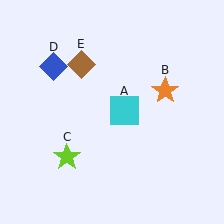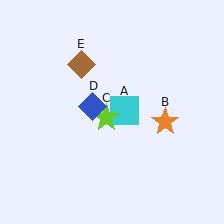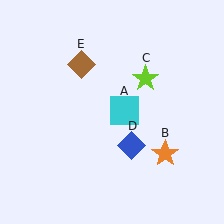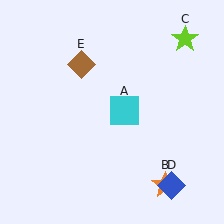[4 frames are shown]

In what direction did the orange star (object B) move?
The orange star (object B) moved down.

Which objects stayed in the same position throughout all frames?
Cyan square (object A) and brown diamond (object E) remained stationary.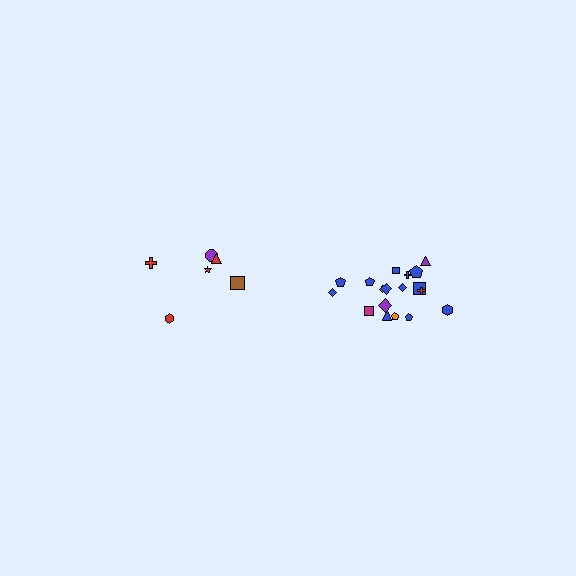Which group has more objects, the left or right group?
The right group.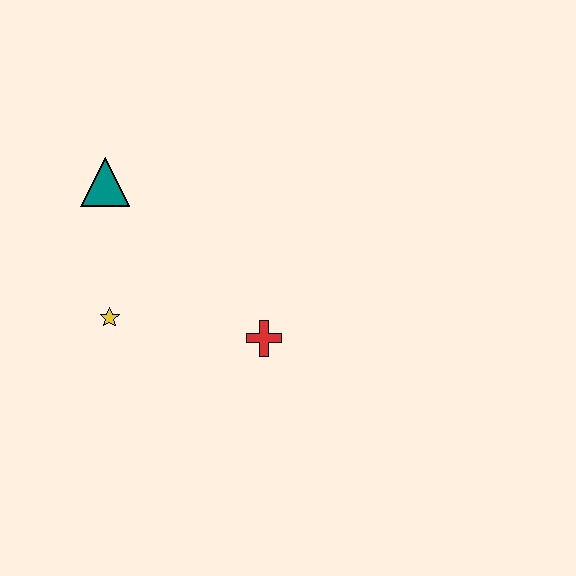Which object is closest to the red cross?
The yellow star is closest to the red cross.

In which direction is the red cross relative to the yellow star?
The red cross is to the right of the yellow star.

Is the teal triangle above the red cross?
Yes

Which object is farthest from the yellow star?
The red cross is farthest from the yellow star.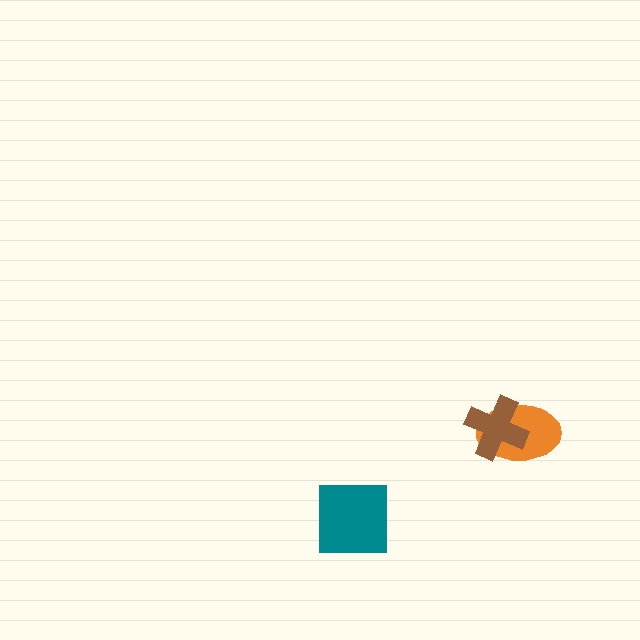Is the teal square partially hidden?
No, no other shape covers it.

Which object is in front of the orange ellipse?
The brown cross is in front of the orange ellipse.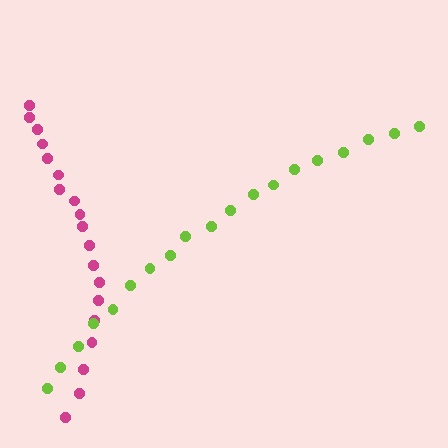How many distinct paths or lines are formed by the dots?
There are 2 distinct paths.